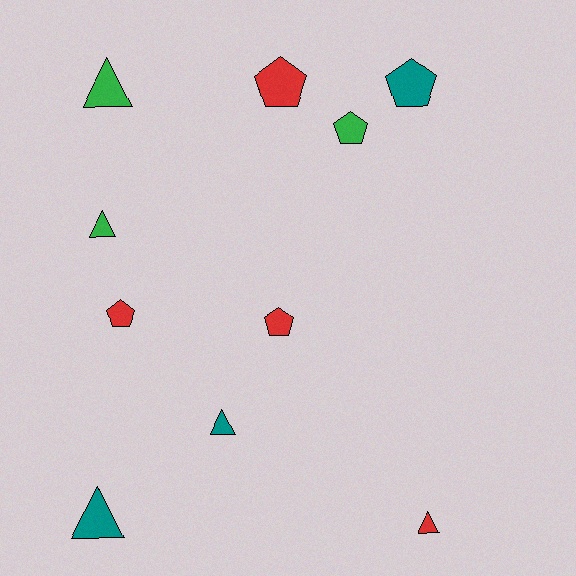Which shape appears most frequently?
Pentagon, with 5 objects.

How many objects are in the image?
There are 10 objects.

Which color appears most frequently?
Red, with 4 objects.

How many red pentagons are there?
There are 3 red pentagons.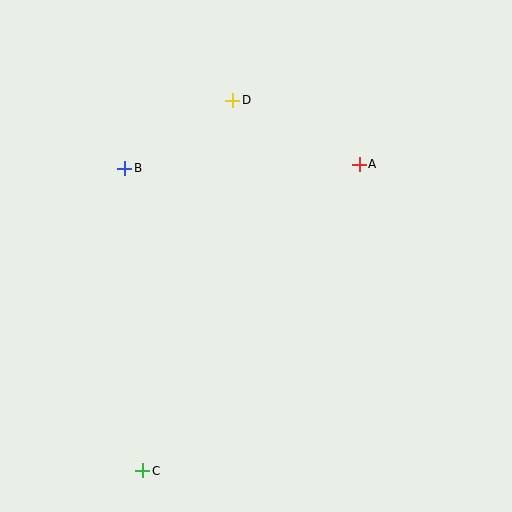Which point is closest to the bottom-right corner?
Point C is closest to the bottom-right corner.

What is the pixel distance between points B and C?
The distance between B and C is 303 pixels.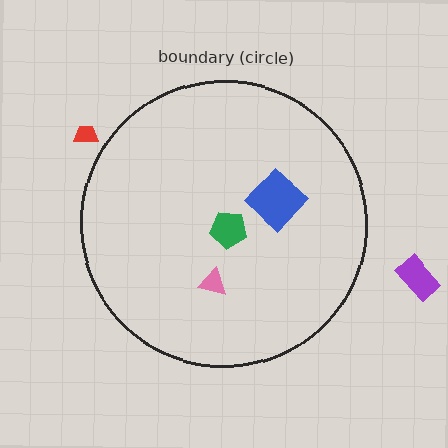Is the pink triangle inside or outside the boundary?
Inside.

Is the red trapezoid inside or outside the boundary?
Outside.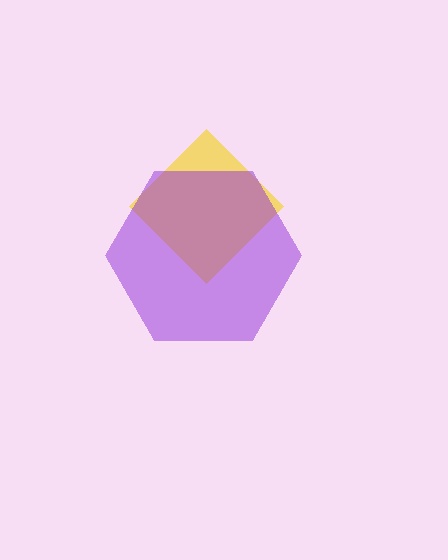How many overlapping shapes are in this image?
There are 2 overlapping shapes in the image.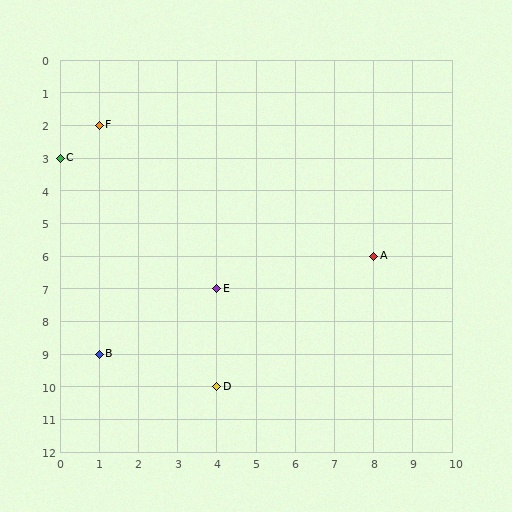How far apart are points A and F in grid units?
Points A and F are 7 columns and 4 rows apart (about 8.1 grid units diagonally).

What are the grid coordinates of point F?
Point F is at grid coordinates (1, 2).